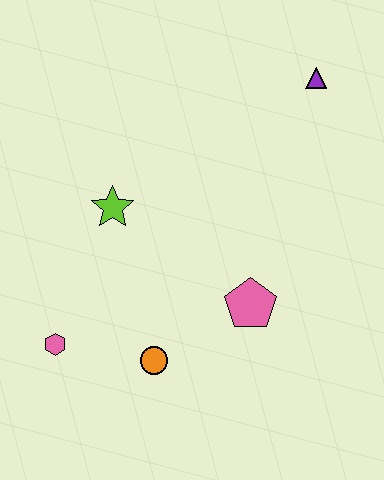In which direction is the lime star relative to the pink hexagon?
The lime star is above the pink hexagon.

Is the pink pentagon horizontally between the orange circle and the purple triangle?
Yes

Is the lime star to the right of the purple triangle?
No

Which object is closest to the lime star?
The pink hexagon is closest to the lime star.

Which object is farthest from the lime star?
The purple triangle is farthest from the lime star.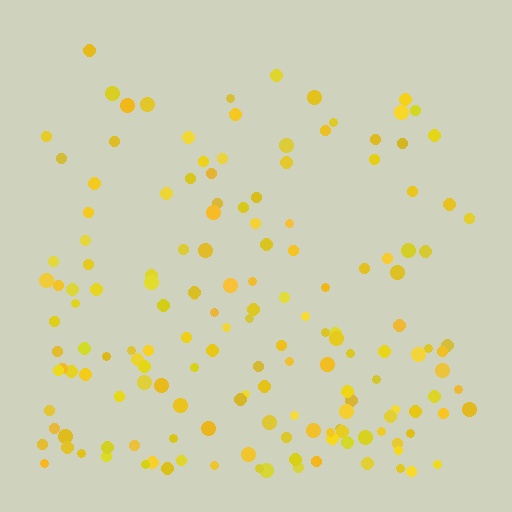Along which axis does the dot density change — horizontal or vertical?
Vertical.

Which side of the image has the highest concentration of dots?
The bottom.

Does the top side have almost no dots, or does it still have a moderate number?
Still a moderate number, just noticeably fewer than the bottom.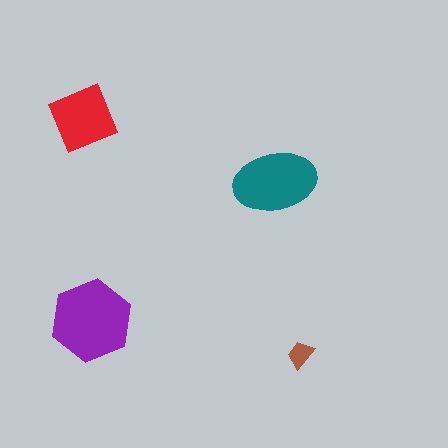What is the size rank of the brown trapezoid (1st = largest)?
4th.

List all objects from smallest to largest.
The brown trapezoid, the red diamond, the teal ellipse, the purple hexagon.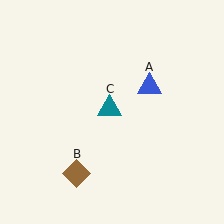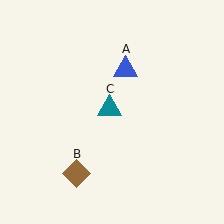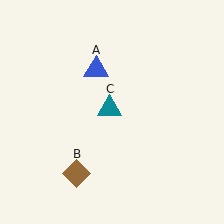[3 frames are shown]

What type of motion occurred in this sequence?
The blue triangle (object A) rotated counterclockwise around the center of the scene.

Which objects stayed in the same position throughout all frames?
Brown diamond (object B) and teal triangle (object C) remained stationary.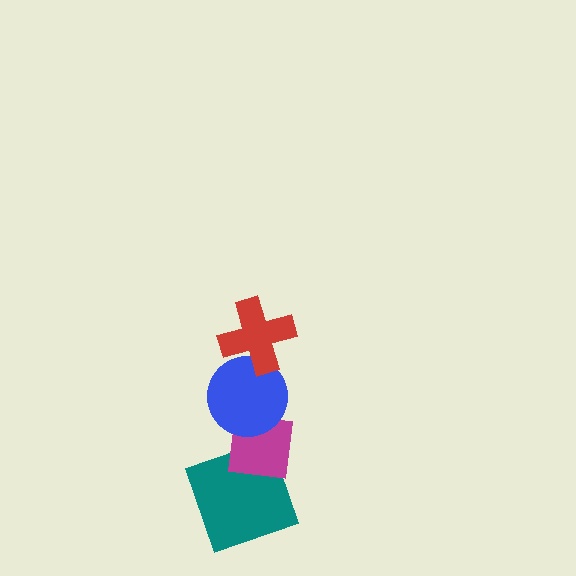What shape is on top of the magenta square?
The blue circle is on top of the magenta square.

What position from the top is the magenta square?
The magenta square is 3rd from the top.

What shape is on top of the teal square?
The magenta square is on top of the teal square.